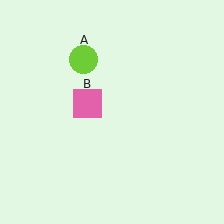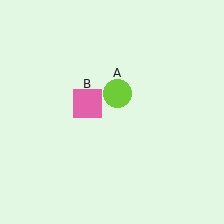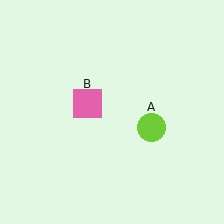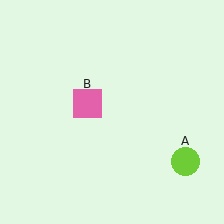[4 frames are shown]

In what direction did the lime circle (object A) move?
The lime circle (object A) moved down and to the right.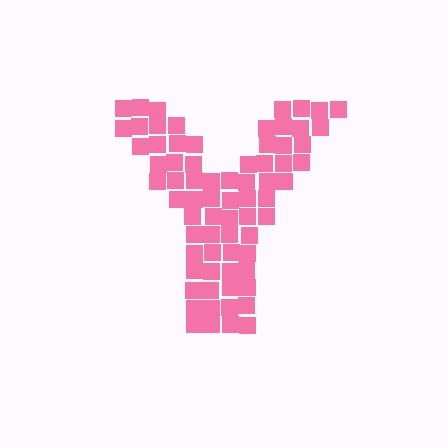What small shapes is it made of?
It is made of small squares.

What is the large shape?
The large shape is the letter Y.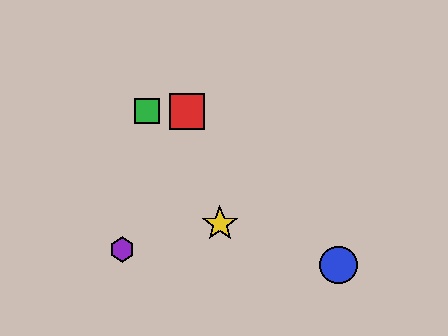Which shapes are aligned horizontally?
The red square, the green square are aligned horizontally.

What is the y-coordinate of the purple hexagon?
The purple hexagon is at y≈249.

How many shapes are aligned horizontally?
2 shapes (the red square, the green square) are aligned horizontally.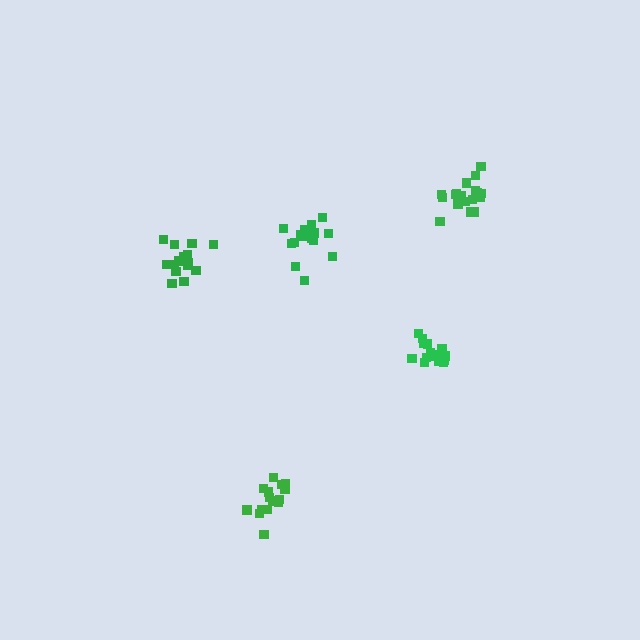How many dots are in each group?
Group 1: 15 dots, Group 2: 15 dots, Group 3: 17 dots, Group 4: 16 dots, Group 5: 19 dots (82 total).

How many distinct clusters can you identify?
There are 5 distinct clusters.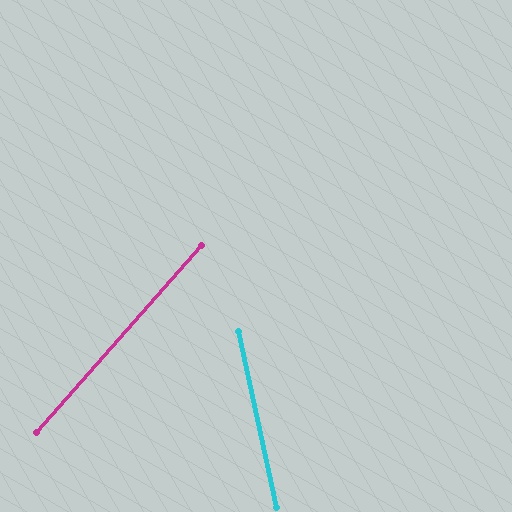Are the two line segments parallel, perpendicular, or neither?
Neither parallel nor perpendicular — they differ by about 54°.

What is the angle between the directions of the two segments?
Approximately 54 degrees.